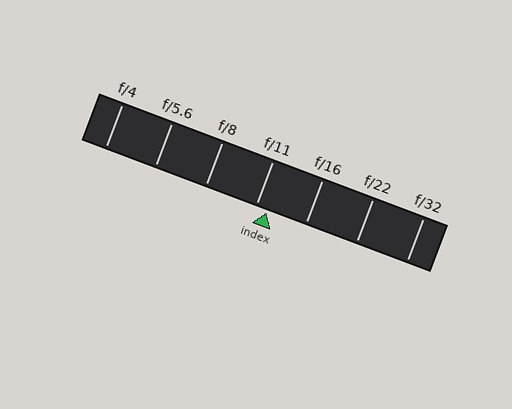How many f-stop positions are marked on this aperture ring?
There are 7 f-stop positions marked.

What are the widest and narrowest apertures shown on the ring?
The widest aperture shown is f/4 and the narrowest is f/32.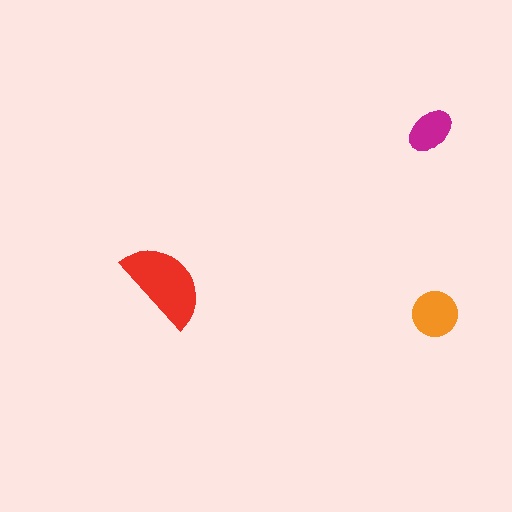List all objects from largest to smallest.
The red semicircle, the orange circle, the magenta ellipse.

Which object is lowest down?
The orange circle is bottommost.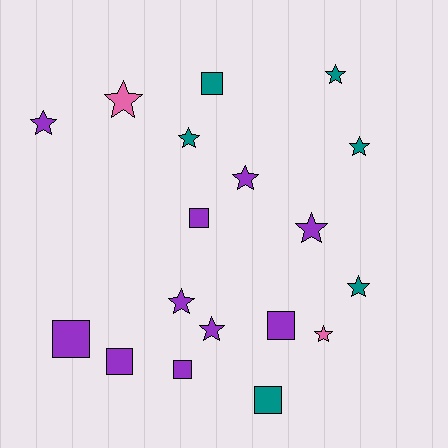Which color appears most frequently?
Purple, with 10 objects.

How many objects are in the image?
There are 18 objects.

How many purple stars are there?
There are 5 purple stars.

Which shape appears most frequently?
Star, with 11 objects.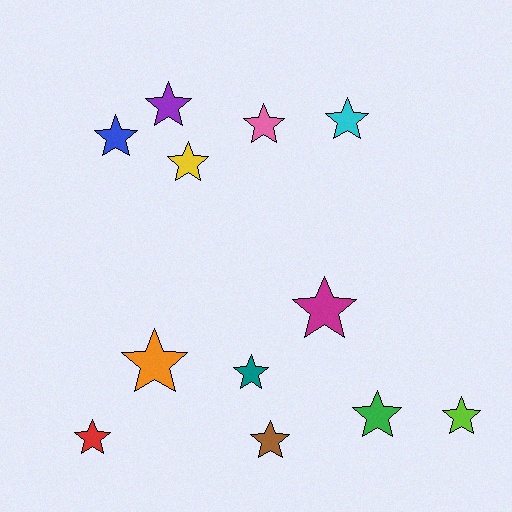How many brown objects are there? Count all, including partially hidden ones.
There is 1 brown object.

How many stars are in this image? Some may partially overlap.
There are 12 stars.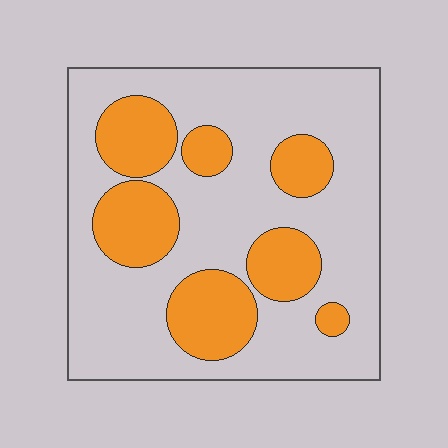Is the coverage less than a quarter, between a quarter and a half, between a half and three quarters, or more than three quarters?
Between a quarter and a half.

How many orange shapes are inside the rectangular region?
7.